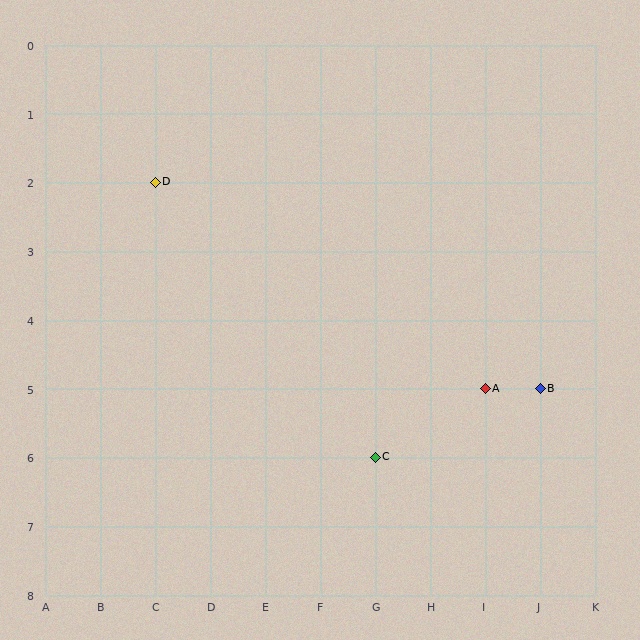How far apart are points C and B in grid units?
Points C and B are 3 columns and 1 row apart (about 3.2 grid units diagonally).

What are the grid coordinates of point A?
Point A is at grid coordinates (I, 5).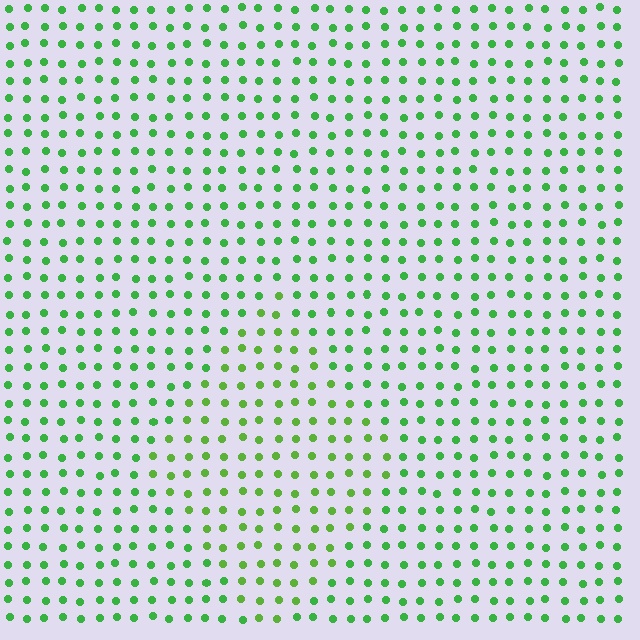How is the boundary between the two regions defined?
The boundary is defined purely by a slight shift in hue (about 22 degrees). Spacing, size, and orientation are identical on both sides.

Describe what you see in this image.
The image is filled with small green elements in a uniform arrangement. A diamond-shaped region is visible where the elements are tinted to a slightly different hue, forming a subtle color boundary.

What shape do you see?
I see a diamond.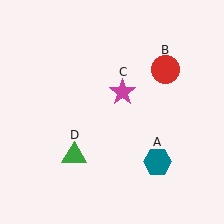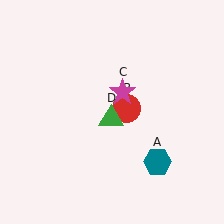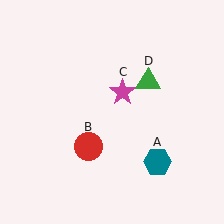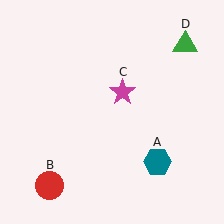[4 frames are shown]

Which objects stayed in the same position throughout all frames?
Teal hexagon (object A) and magenta star (object C) remained stationary.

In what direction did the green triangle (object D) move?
The green triangle (object D) moved up and to the right.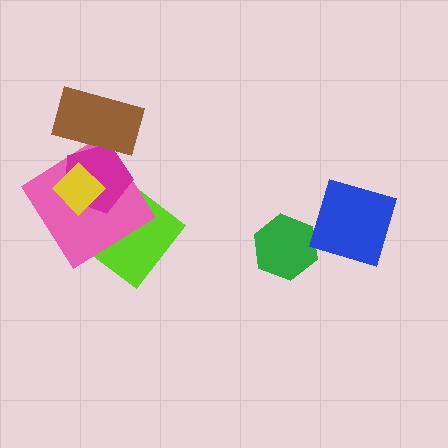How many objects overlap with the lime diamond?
2 objects overlap with the lime diamond.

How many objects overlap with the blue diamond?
1 object overlaps with the blue diamond.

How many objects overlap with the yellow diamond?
2 objects overlap with the yellow diamond.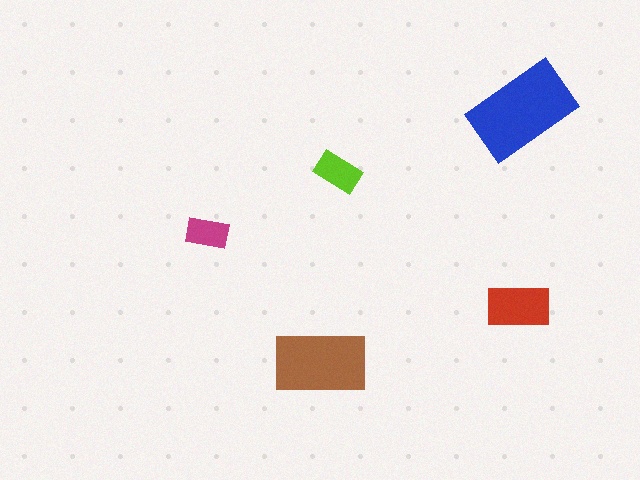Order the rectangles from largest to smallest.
the blue one, the brown one, the red one, the lime one, the magenta one.